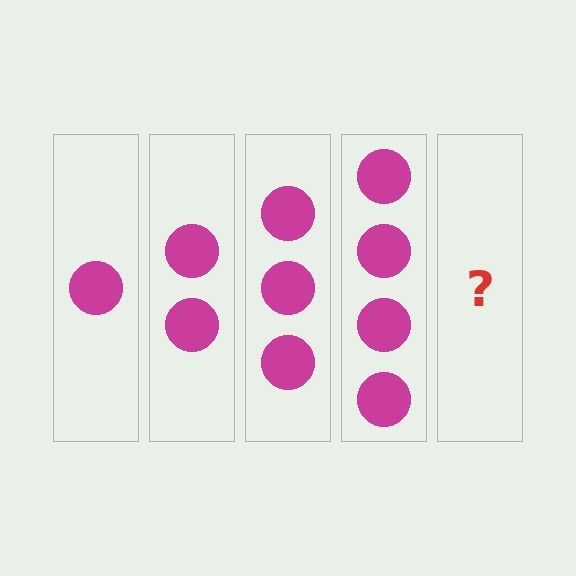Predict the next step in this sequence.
The next step is 5 circles.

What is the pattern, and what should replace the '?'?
The pattern is that each step adds one more circle. The '?' should be 5 circles.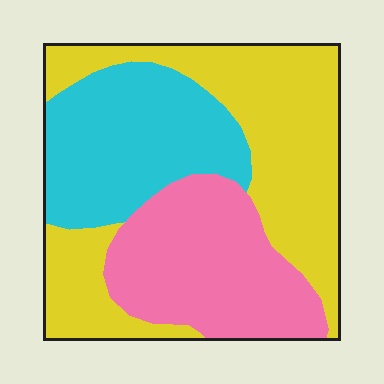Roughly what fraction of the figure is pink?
Pink takes up between a sixth and a third of the figure.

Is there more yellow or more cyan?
Yellow.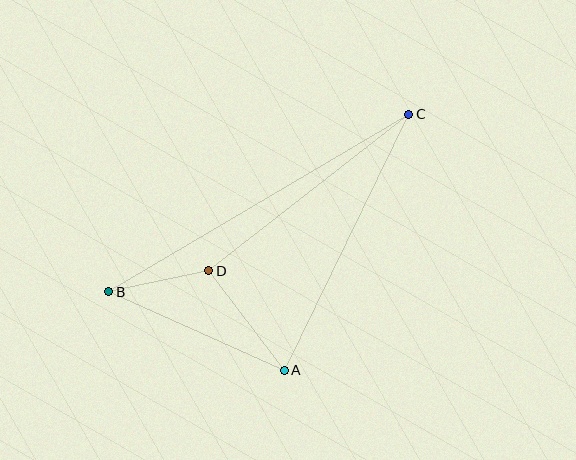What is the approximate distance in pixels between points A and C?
The distance between A and C is approximately 285 pixels.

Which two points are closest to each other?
Points B and D are closest to each other.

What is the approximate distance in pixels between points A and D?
The distance between A and D is approximately 125 pixels.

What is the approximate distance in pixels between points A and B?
The distance between A and B is approximately 192 pixels.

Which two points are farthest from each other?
Points B and C are farthest from each other.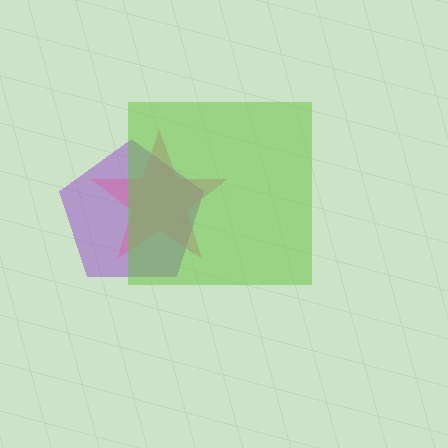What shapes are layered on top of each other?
The layered shapes are: a purple pentagon, a pink star, a lime square.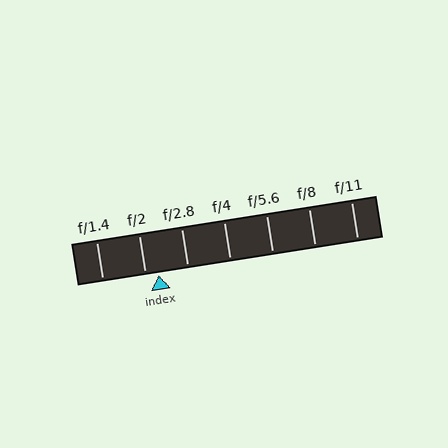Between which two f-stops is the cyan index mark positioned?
The index mark is between f/2 and f/2.8.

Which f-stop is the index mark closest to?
The index mark is closest to f/2.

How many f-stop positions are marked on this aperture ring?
There are 7 f-stop positions marked.